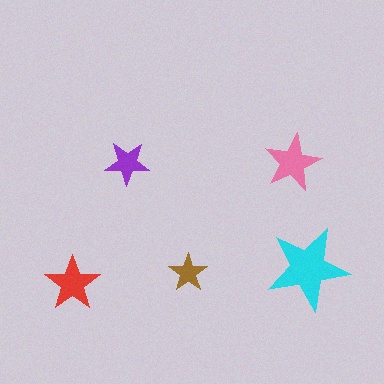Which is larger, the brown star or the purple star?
The purple one.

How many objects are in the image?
There are 5 objects in the image.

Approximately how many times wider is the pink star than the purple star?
About 1.5 times wider.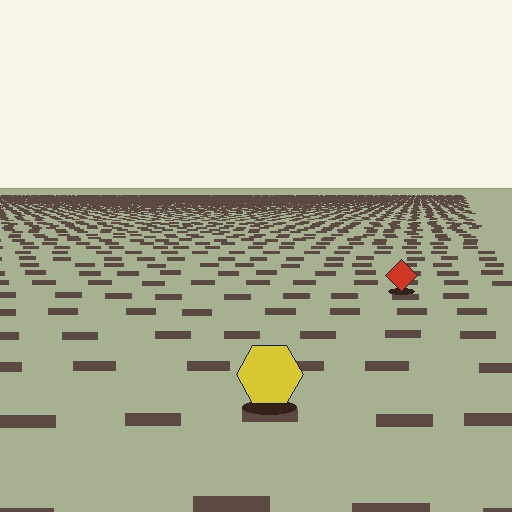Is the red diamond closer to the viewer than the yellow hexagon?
No. The yellow hexagon is closer — you can tell from the texture gradient: the ground texture is coarser near it.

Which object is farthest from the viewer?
The red diamond is farthest from the viewer. It appears smaller and the ground texture around it is denser.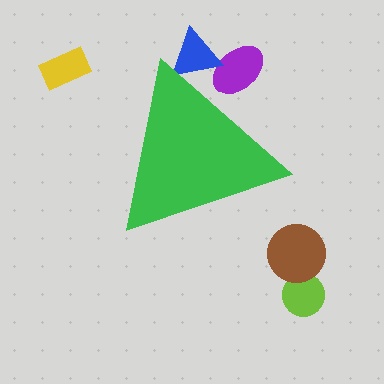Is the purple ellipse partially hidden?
Yes, the purple ellipse is partially hidden behind the green triangle.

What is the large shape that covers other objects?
A green triangle.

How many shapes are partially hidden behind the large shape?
2 shapes are partially hidden.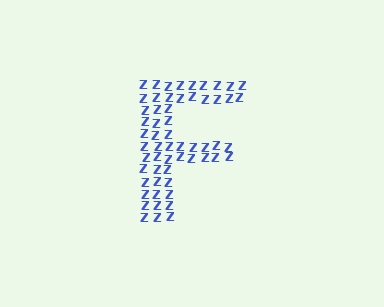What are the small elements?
The small elements are letter Z's.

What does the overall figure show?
The overall figure shows the letter F.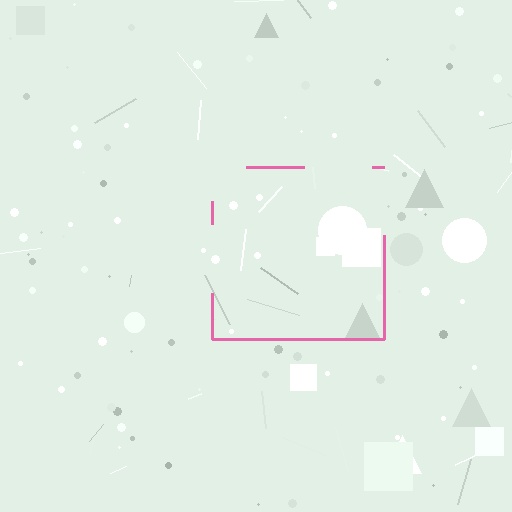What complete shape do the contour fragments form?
The contour fragments form a square.